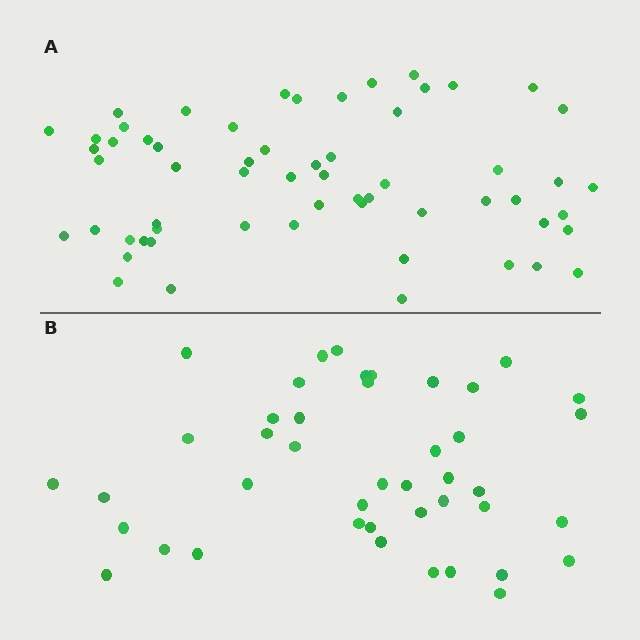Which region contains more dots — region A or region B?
Region A (the top region) has more dots.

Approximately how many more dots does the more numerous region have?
Region A has approximately 15 more dots than region B.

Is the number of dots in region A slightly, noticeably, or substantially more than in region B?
Region A has noticeably more, but not dramatically so. The ratio is roughly 1.4 to 1.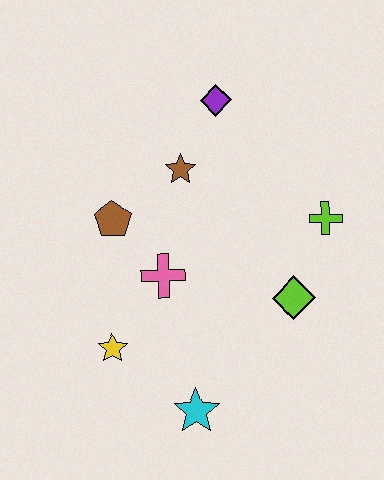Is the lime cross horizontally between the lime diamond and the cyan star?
No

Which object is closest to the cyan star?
The yellow star is closest to the cyan star.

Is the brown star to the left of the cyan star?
Yes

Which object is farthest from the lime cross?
The yellow star is farthest from the lime cross.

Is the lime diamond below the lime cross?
Yes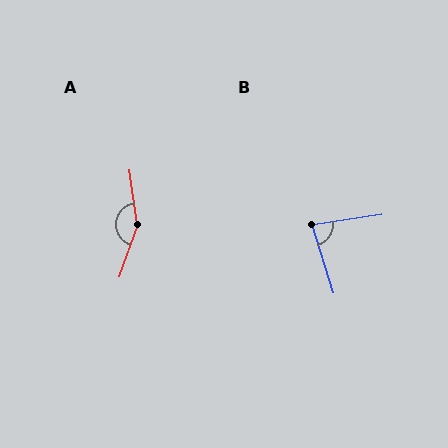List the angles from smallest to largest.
B (81°), A (153°).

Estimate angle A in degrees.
Approximately 153 degrees.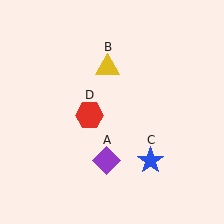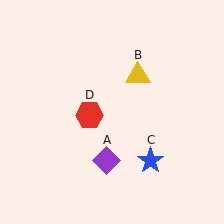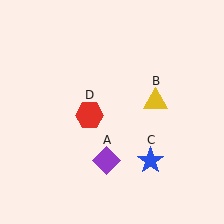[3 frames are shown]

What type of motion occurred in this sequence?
The yellow triangle (object B) rotated clockwise around the center of the scene.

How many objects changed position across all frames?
1 object changed position: yellow triangle (object B).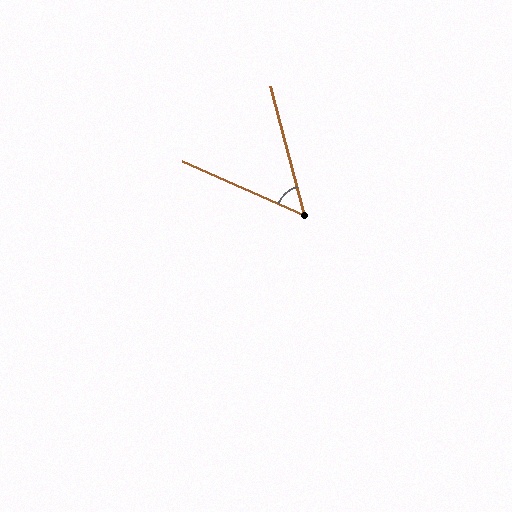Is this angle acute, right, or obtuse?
It is acute.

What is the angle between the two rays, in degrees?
Approximately 51 degrees.